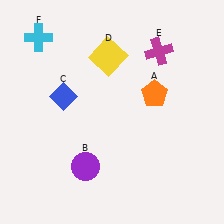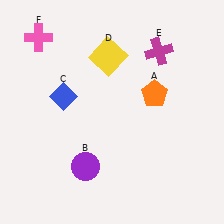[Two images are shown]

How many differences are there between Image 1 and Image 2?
There is 1 difference between the two images.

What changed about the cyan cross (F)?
In Image 1, F is cyan. In Image 2, it changed to pink.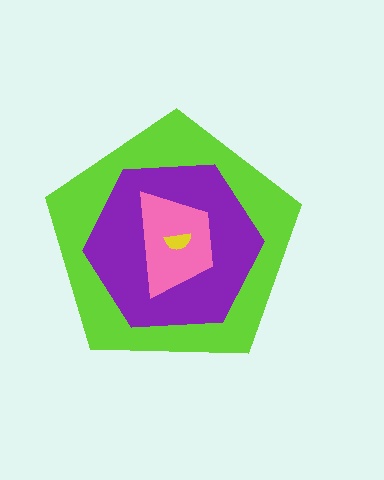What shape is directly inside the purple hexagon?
The pink trapezoid.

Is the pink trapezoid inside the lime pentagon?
Yes.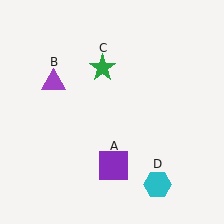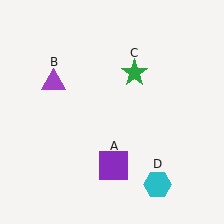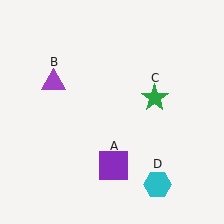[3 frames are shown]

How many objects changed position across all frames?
1 object changed position: green star (object C).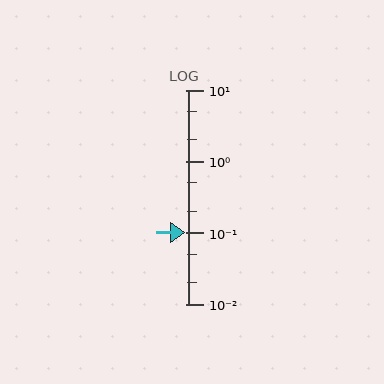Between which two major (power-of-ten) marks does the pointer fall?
The pointer is between 0.1 and 1.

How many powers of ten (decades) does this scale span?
The scale spans 3 decades, from 0.01 to 10.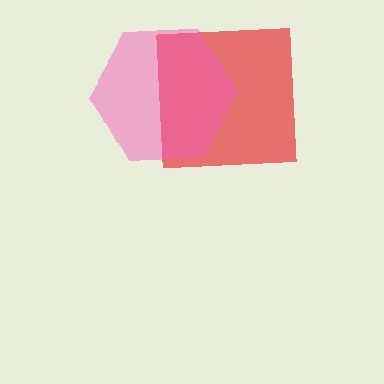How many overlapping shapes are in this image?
There are 2 overlapping shapes in the image.